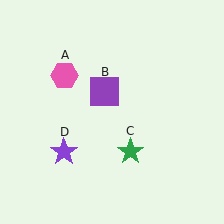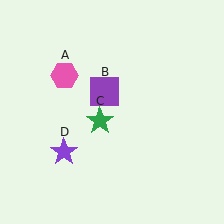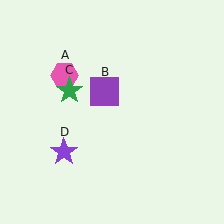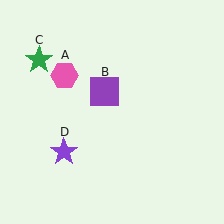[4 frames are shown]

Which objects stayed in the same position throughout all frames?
Pink hexagon (object A) and purple square (object B) and purple star (object D) remained stationary.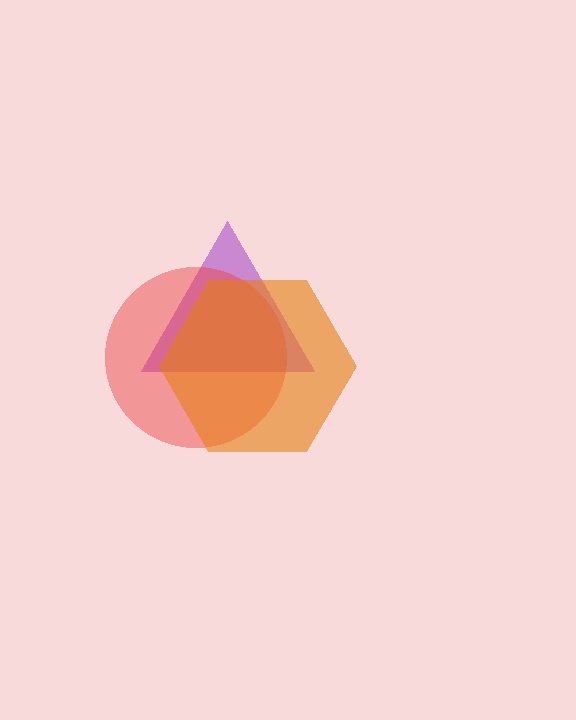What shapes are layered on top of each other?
The layered shapes are: a purple triangle, a red circle, an orange hexagon.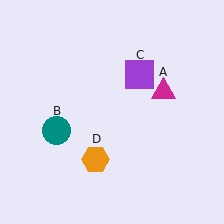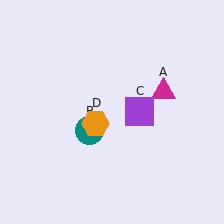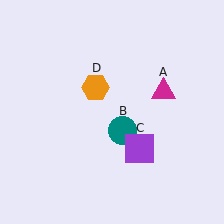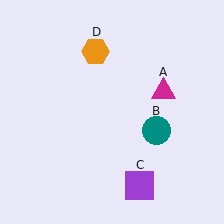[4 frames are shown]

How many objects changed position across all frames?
3 objects changed position: teal circle (object B), purple square (object C), orange hexagon (object D).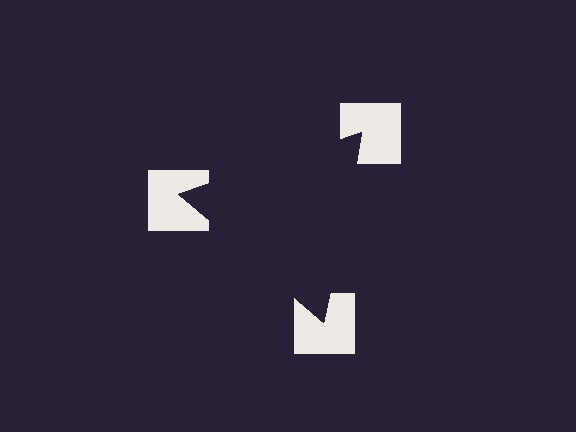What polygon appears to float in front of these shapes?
An illusory triangle — its edges are inferred from the aligned wedge cuts in the notched squares, not physically drawn.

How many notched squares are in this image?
There are 3 — one at each vertex of the illusory triangle.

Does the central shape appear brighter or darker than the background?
It typically appears slightly darker than the background, even though no actual brightness change is drawn.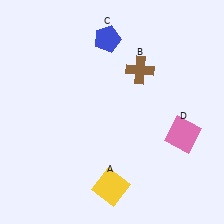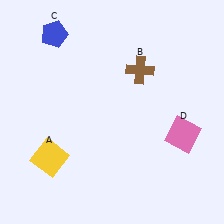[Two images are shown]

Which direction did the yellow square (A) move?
The yellow square (A) moved left.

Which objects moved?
The objects that moved are: the yellow square (A), the blue pentagon (C).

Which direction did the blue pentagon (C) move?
The blue pentagon (C) moved left.